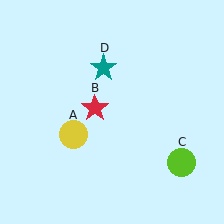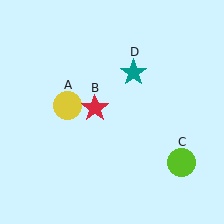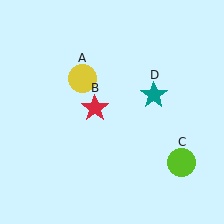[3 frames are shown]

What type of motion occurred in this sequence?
The yellow circle (object A), teal star (object D) rotated clockwise around the center of the scene.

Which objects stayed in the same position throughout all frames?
Red star (object B) and lime circle (object C) remained stationary.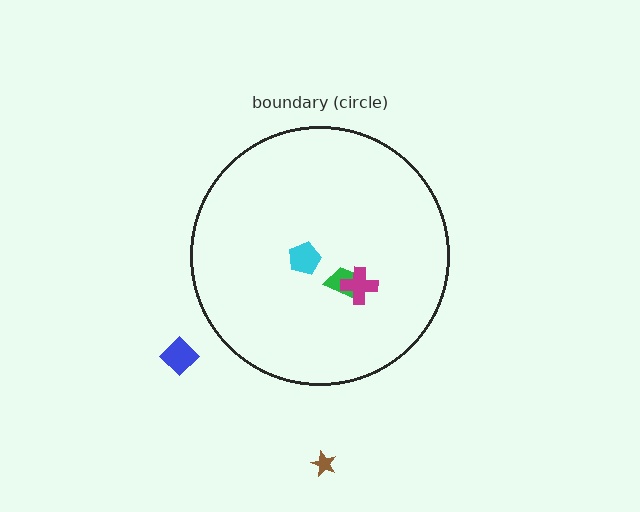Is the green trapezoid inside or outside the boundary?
Inside.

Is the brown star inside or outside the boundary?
Outside.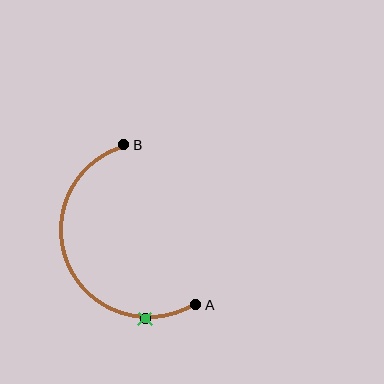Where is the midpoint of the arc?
The arc midpoint is the point on the curve farthest from the straight line joining A and B. It sits to the left of that line.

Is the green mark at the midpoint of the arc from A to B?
No. The green mark lies on the arc but is closer to endpoint A. The arc midpoint would be at the point on the curve equidistant along the arc from both A and B.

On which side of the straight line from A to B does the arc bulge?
The arc bulges to the left of the straight line connecting A and B.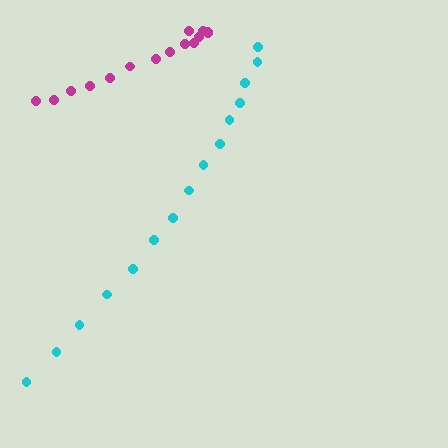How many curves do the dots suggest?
There are 2 distinct paths.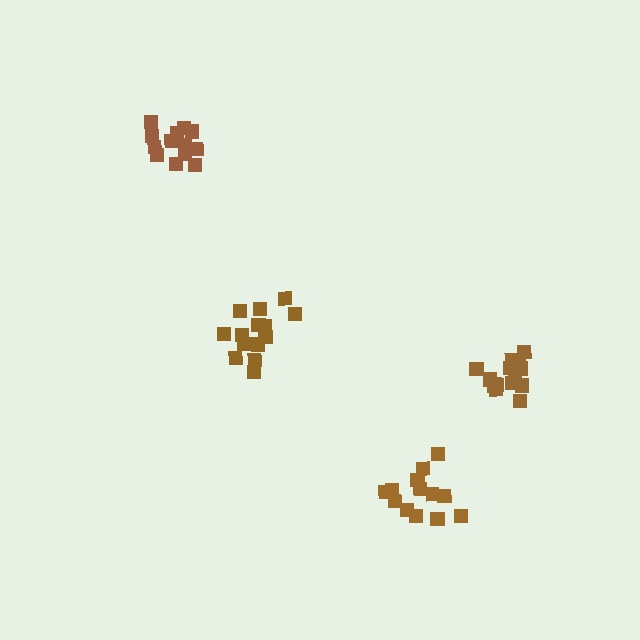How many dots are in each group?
Group 1: 15 dots, Group 2: 13 dots, Group 3: 16 dots, Group 4: 14 dots (58 total).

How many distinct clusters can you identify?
There are 4 distinct clusters.